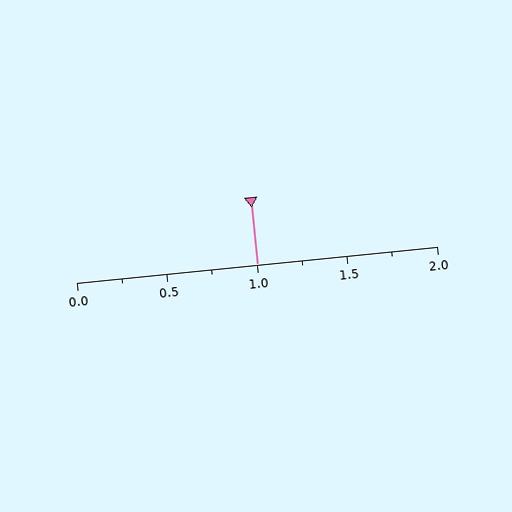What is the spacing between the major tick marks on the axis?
The major ticks are spaced 0.5 apart.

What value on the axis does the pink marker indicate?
The marker indicates approximately 1.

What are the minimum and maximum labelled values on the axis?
The axis runs from 0.0 to 2.0.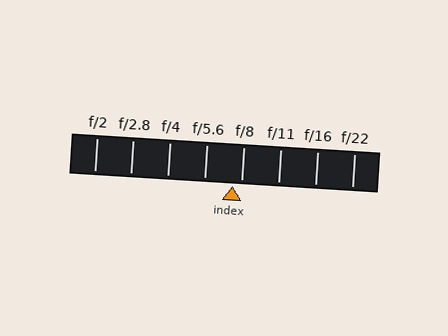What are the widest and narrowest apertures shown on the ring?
The widest aperture shown is f/2 and the narrowest is f/22.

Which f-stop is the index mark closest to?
The index mark is closest to f/8.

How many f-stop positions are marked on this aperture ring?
There are 8 f-stop positions marked.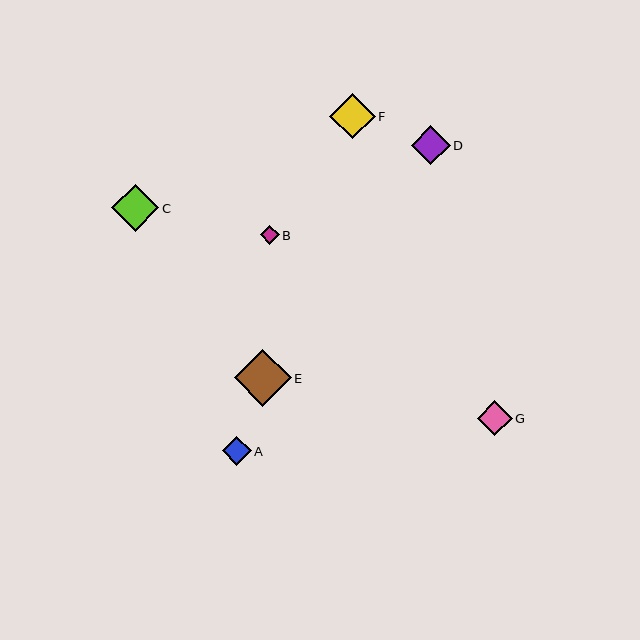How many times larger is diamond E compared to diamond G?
Diamond E is approximately 1.6 times the size of diamond G.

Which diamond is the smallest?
Diamond B is the smallest with a size of approximately 19 pixels.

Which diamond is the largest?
Diamond E is the largest with a size of approximately 57 pixels.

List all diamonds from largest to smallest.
From largest to smallest: E, C, F, D, G, A, B.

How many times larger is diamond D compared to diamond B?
Diamond D is approximately 2.0 times the size of diamond B.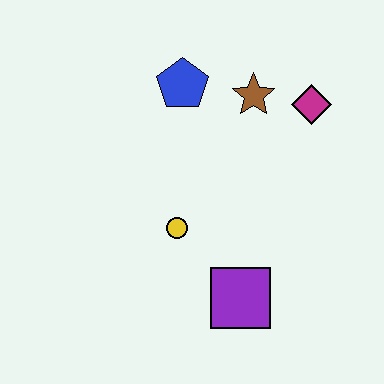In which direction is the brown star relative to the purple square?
The brown star is above the purple square.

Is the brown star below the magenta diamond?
No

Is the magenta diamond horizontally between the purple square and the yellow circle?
No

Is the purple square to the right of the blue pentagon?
Yes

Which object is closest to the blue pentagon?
The brown star is closest to the blue pentagon.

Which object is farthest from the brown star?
The purple square is farthest from the brown star.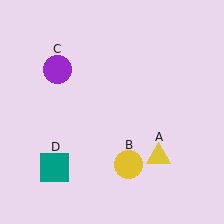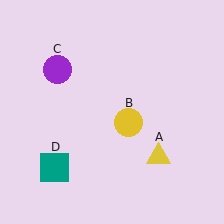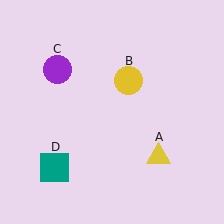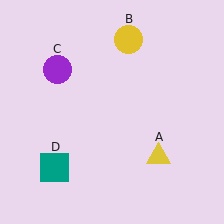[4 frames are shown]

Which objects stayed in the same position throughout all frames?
Yellow triangle (object A) and purple circle (object C) and teal square (object D) remained stationary.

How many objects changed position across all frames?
1 object changed position: yellow circle (object B).